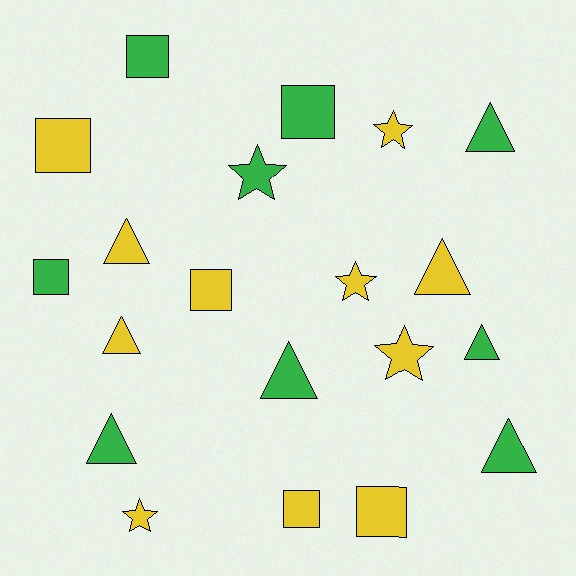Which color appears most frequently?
Yellow, with 11 objects.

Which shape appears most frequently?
Triangle, with 8 objects.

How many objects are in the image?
There are 20 objects.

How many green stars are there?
There is 1 green star.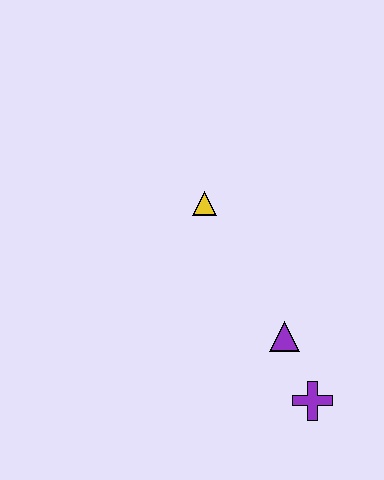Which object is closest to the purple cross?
The purple triangle is closest to the purple cross.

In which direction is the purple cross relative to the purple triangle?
The purple cross is below the purple triangle.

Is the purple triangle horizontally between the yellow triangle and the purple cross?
Yes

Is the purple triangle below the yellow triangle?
Yes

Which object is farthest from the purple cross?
The yellow triangle is farthest from the purple cross.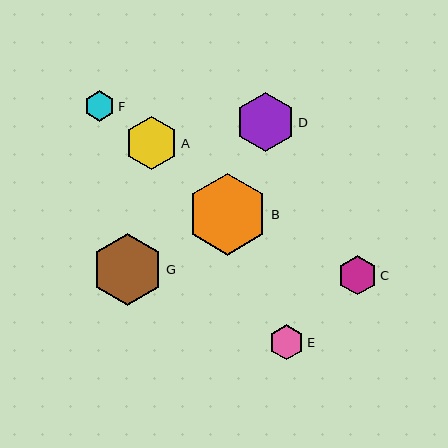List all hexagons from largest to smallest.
From largest to smallest: B, G, D, A, C, E, F.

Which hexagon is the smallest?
Hexagon F is the smallest with a size of approximately 30 pixels.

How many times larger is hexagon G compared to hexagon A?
Hexagon G is approximately 1.3 times the size of hexagon A.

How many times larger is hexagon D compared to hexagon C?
Hexagon D is approximately 1.5 times the size of hexagon C.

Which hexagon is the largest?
Hexagon B is the largest with a size of approximately 82 pixels.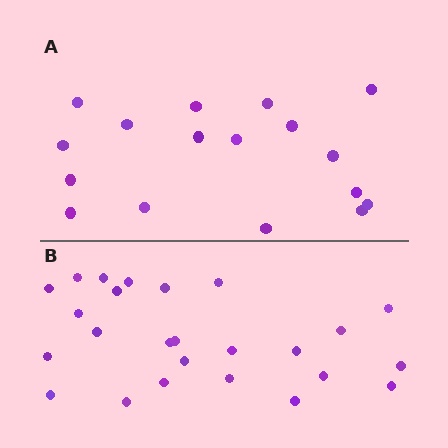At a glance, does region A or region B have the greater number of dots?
Region B (the bottom region) has more dots.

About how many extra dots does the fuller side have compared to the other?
Region B has roughly 8 or so more dots than region A.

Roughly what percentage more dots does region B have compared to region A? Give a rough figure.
About 45% more.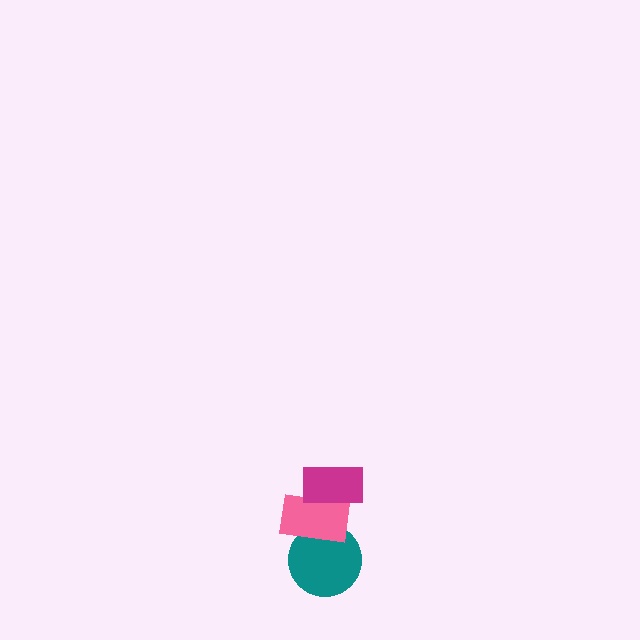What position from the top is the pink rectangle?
The pink rectangle is 2nd from the top.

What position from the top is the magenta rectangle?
The magenta rectangle is 1st from the top.